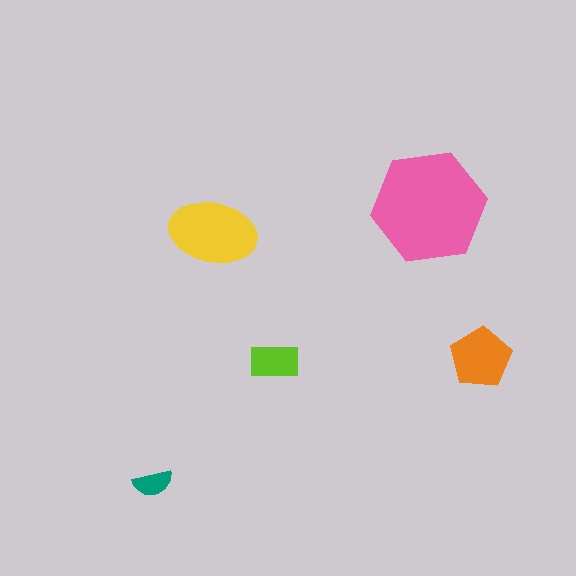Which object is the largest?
The pink hexagon.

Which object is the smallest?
The teal semicircle.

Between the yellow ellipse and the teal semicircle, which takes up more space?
The yellow ellipse.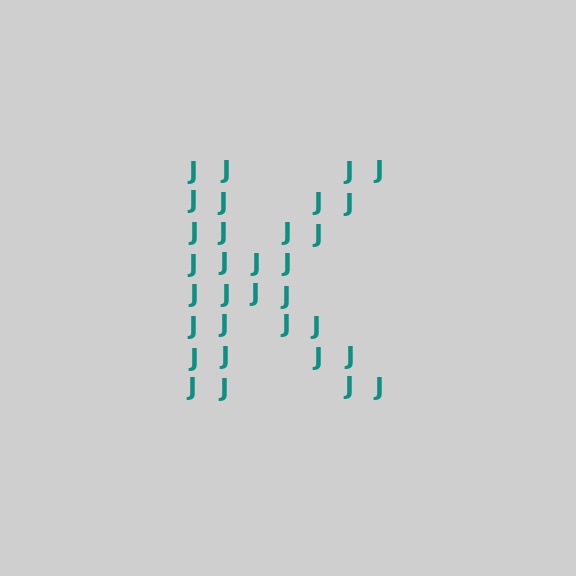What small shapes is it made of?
It is made of small letter J's.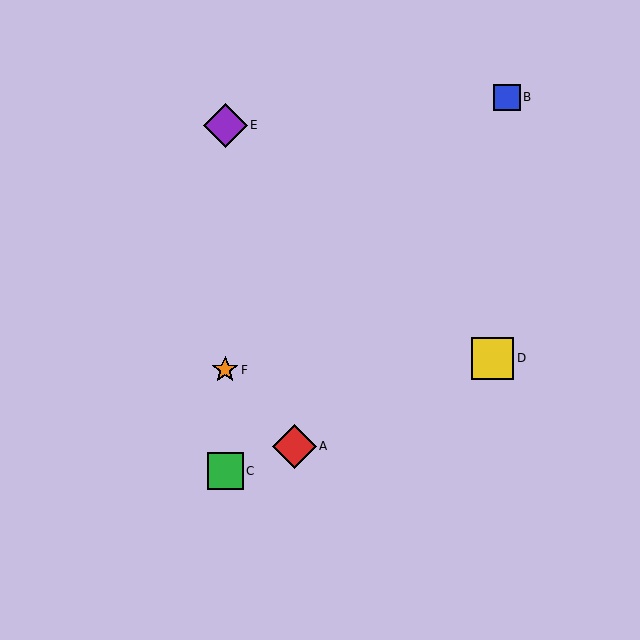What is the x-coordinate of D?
Object D is at x≈493.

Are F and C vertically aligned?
Yes, both are at x≈225.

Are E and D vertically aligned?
No, E is at x≈225 and D is at x≈493.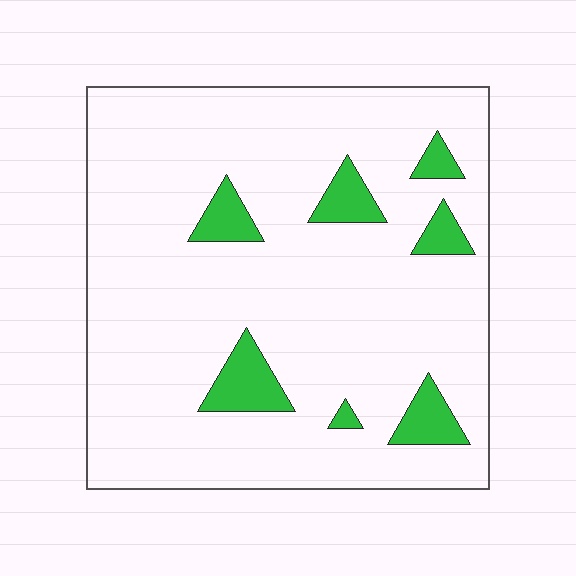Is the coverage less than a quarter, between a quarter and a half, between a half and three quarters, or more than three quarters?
Less than a quarter.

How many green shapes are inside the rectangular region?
7.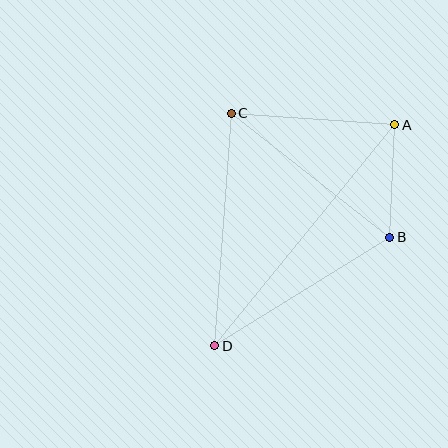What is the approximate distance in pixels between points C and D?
The distance between C and D is approximately 233 pixels.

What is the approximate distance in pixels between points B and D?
The distance between B and D is approximately 206 pixels.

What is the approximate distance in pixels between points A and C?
The distance between A and C is approximately 164 pixels.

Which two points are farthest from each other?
Points A and D are farthest from each other.